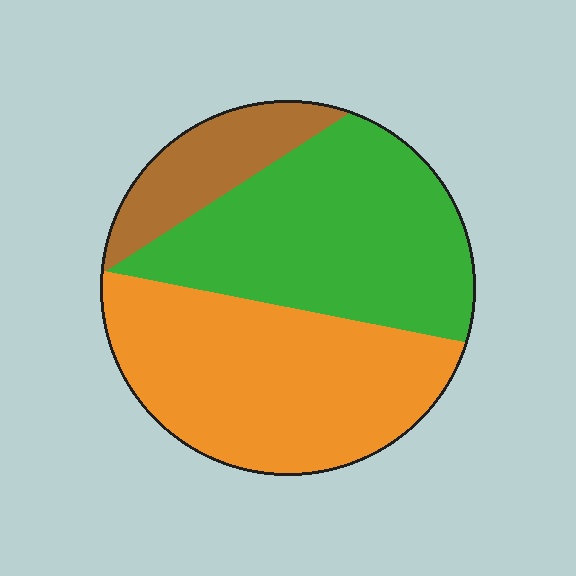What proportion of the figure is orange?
Orange covers 44% of the figure.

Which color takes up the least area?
Brown, at roughly 15%.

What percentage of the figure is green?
Green takes up about two fifths (2/5) of the figure.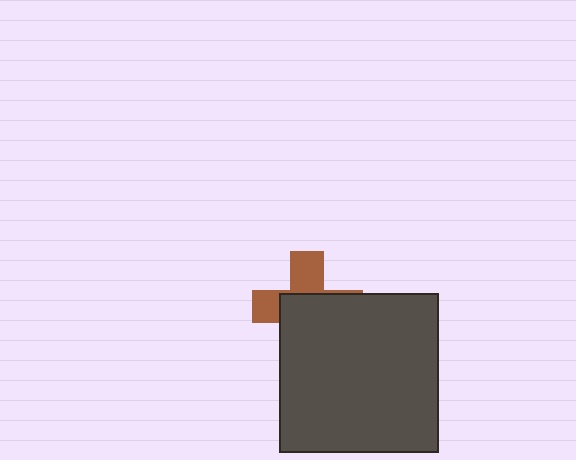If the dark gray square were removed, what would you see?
You would see the complete brown cross.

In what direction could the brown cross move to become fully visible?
The brown cross could move toward the upper-left. That would shift it out from behind the dark gray square entirely.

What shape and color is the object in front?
The object in front is a dark gray square.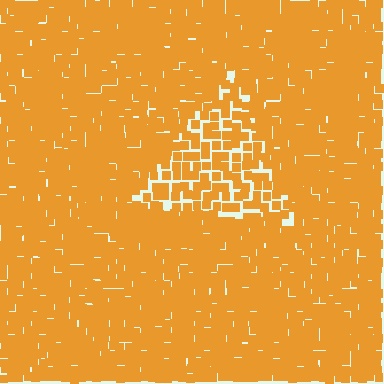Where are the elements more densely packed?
The elements are more densely packed outside the triangle boundary.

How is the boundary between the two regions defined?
The boundary is defined by a change in element density (approximately 1.7x ratio). All elements are the same color, size, and shape.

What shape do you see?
I see a triangle.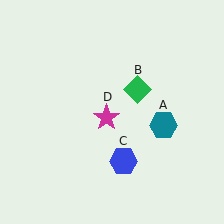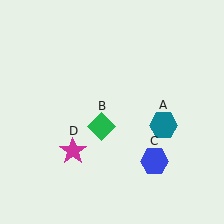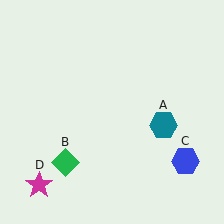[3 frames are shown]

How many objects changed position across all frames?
3 objects changed position: green diamond (object B), blue hexagon (object C), magenta star (object D).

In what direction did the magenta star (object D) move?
The magenta star (object D) moved down and to the left.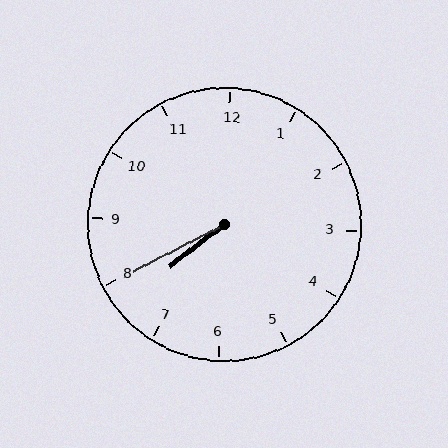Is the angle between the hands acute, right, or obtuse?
It is acute.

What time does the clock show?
7:40.